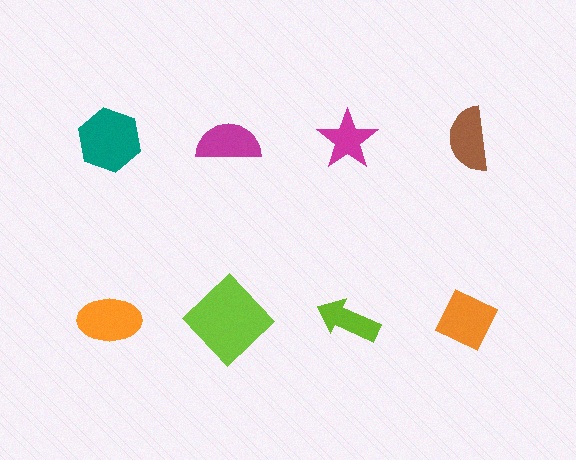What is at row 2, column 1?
An orange ellipse.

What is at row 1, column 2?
A magenta semicircle.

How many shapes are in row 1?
4 shapes.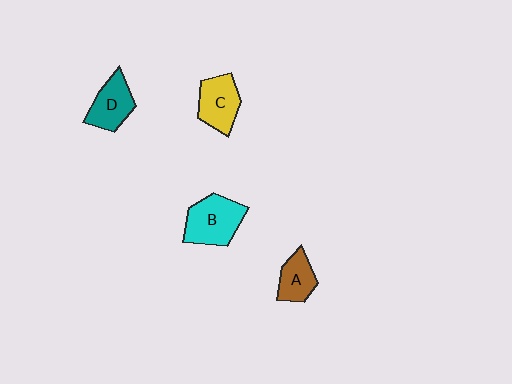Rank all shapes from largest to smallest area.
From largest to smallest: B (cyan), C (yellow), D (teal), A (brown).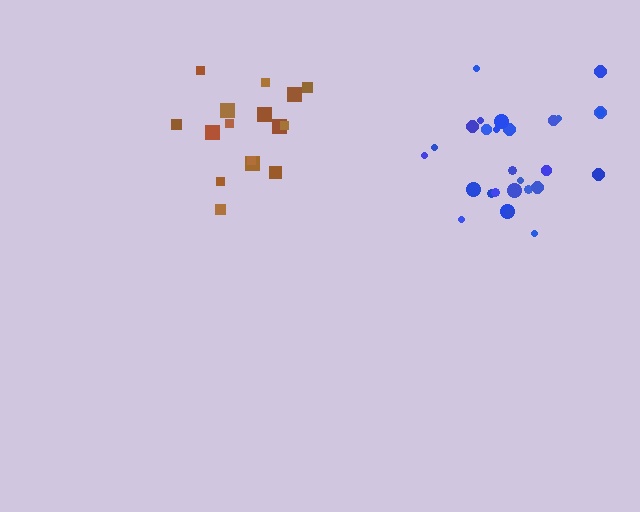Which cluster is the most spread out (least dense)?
Brown.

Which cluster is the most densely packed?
Blue.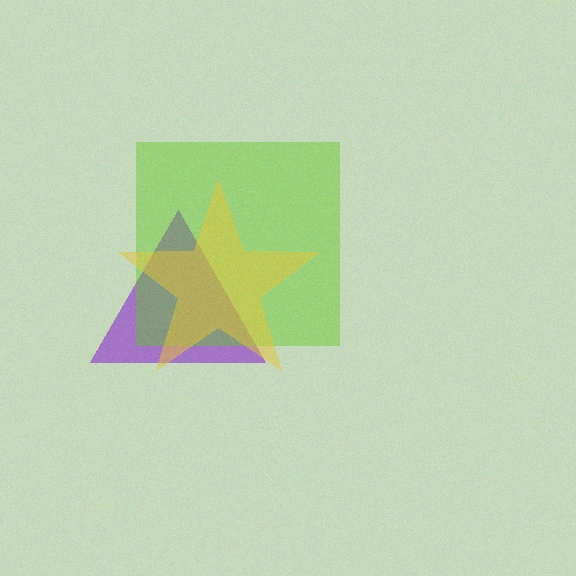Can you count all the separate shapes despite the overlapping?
Yes, there are 3 separate shapes.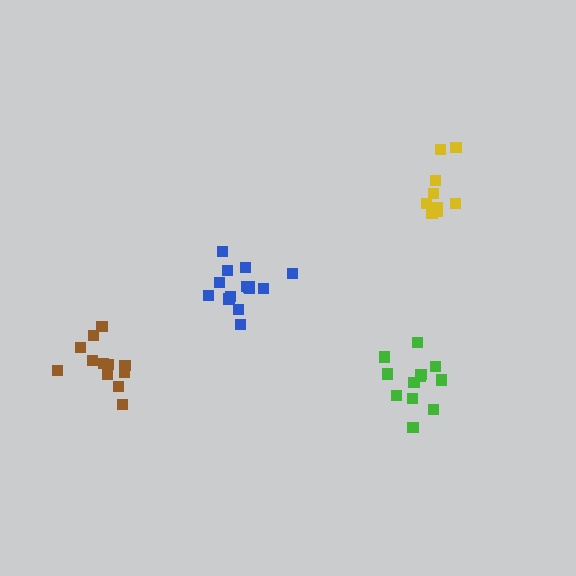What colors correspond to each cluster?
The clusters are colored: green, blue, yellow, brown.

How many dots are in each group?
Group 1: 12 dots, Group 2: 14 dots, Group 3: 9 dots, Group 4: 12 dots (47 total).